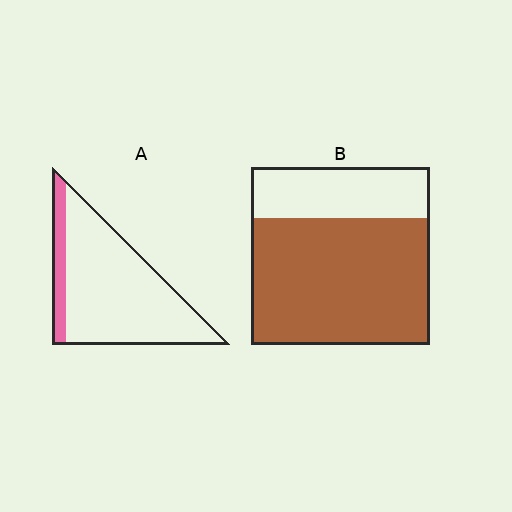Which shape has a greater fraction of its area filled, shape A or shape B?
Shape B.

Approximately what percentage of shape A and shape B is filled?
A is approximately 15% and B is approximately 70%.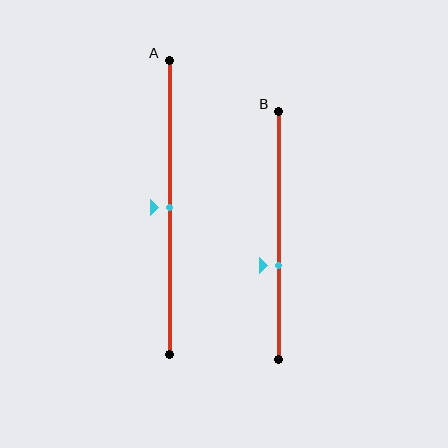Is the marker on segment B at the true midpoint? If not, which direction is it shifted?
No, the marker on segment B is shifted downward by about 12% of the segment length.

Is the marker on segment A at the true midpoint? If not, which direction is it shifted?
Yes, the marker on segment A is at the true midpoint.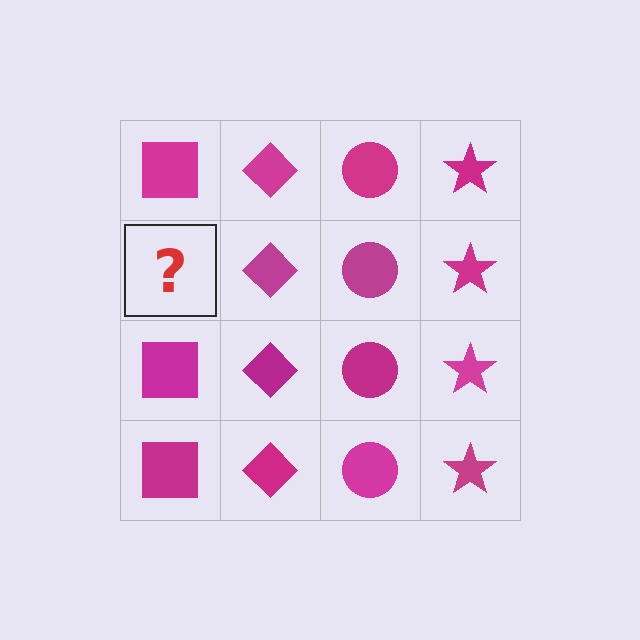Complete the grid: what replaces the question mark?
The question mark should be replaced with a magenta square.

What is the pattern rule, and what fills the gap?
The rule is that each column has a consistent shape. The gap should be filled with a magenta square.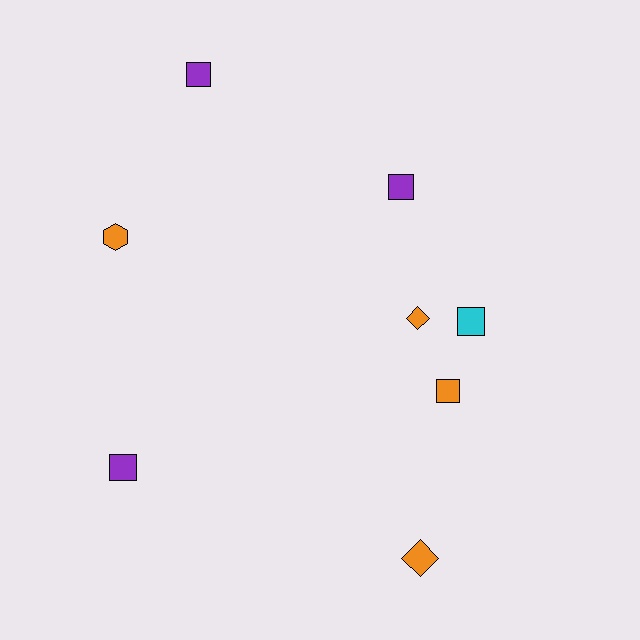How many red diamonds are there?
There are no red diamonds.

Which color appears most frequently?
Orange, with 4 objects.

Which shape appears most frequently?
Square, with 5 objects.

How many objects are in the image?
There are 8 objects.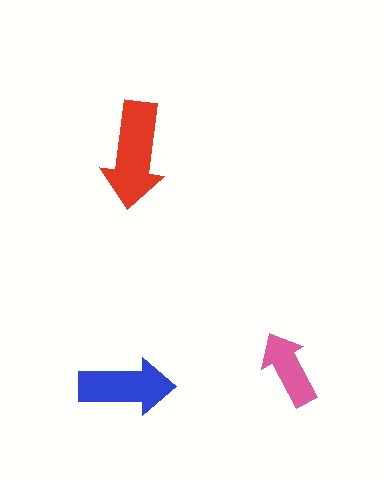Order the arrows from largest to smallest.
the red one, the blue one, the pink one.